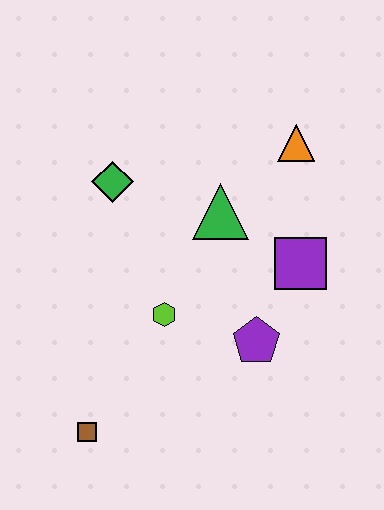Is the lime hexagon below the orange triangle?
Yes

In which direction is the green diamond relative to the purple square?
The green diamond is to the left of the purple square.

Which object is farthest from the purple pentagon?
The green diamond is farthest from the purple pentagon.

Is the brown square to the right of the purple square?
No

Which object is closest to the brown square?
The lime hexagon is closest to the brown square.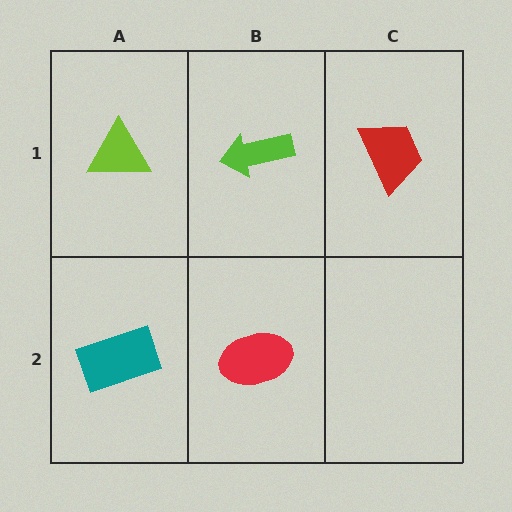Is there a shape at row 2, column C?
No, that cell is empty.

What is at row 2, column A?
A teal rectangle.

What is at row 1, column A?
A lime triangle.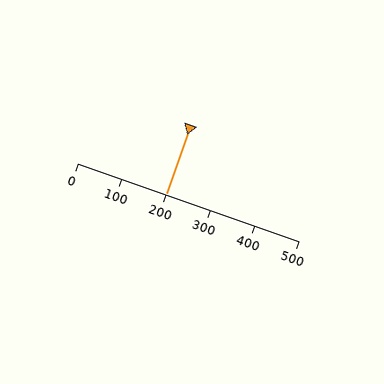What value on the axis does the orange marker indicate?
The marker indicates approximately 200.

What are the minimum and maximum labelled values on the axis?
The axis runs from 0 to 500.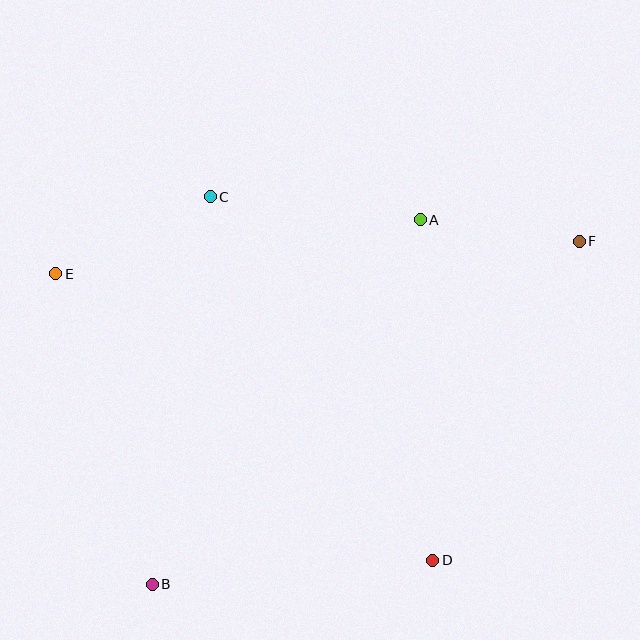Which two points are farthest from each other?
Points B and F are farthest from each other.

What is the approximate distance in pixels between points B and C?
The distance between B and C is approximately 392 pixels.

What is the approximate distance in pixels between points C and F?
The distance between C and F is approximately 372 pixels.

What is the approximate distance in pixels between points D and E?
The distance between D and E is approximately 474 pixels.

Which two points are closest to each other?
Points A and F are closest to each other.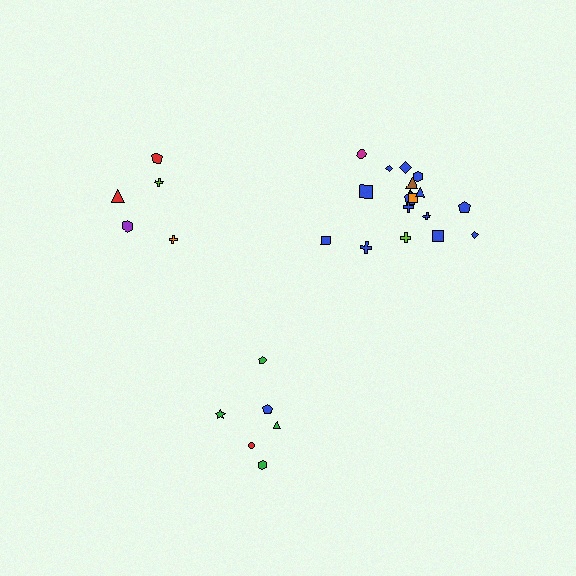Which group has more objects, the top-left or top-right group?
The top-right group.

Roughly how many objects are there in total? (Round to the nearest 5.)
Roughly 30 objects in total.